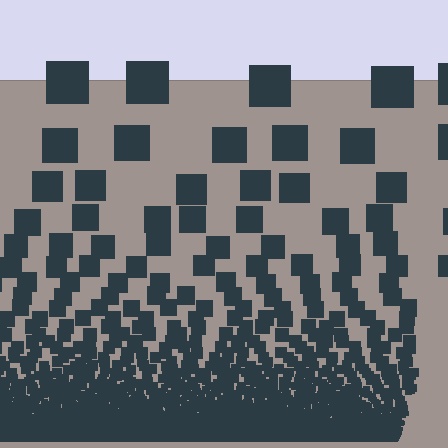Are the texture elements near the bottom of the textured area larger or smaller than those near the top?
Smaller. The gradient is inverted — elements near the bottom are smaller and denser.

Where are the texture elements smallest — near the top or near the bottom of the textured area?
Near the bottom.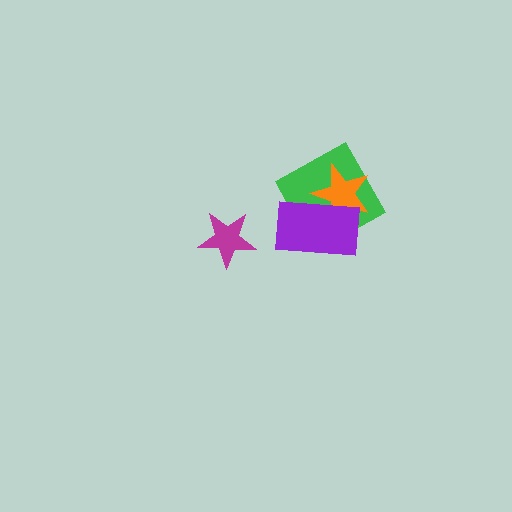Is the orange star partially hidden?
Yes, it is partially covered by another shape.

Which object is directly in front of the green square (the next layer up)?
The orange star is directly in front of the green square.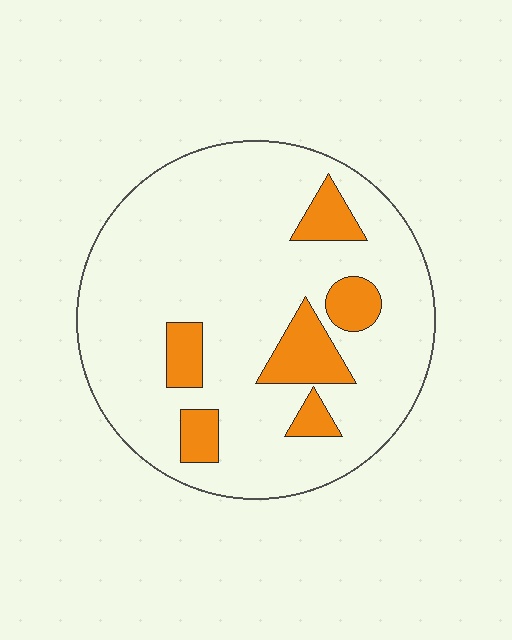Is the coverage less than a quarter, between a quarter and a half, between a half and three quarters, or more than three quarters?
Less than a quarter.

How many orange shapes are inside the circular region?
6.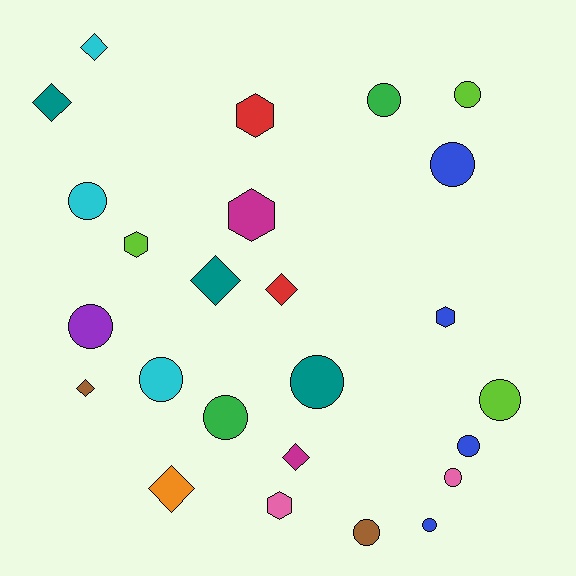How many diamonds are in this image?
There are 7 diamonds.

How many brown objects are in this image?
There are 2 brown objects.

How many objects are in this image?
There are 25 objects.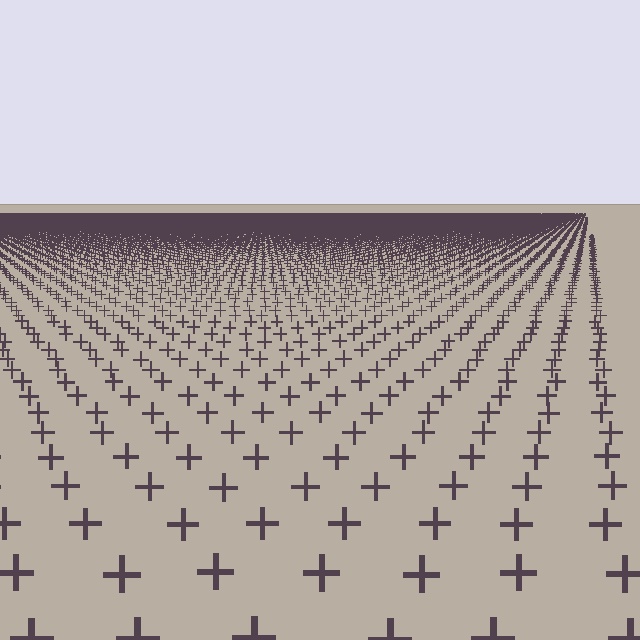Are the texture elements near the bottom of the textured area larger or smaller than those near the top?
Larger. Near the bottom, elements are closer to the viewer and appear at a bigger on-screen size.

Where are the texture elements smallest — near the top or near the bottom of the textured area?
Near the top.